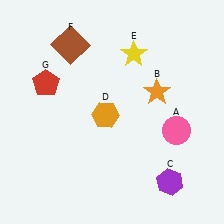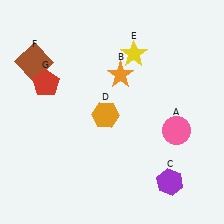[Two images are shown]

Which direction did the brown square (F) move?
The brown square (F) moved left.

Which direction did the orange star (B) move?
The orange star (B) moved left.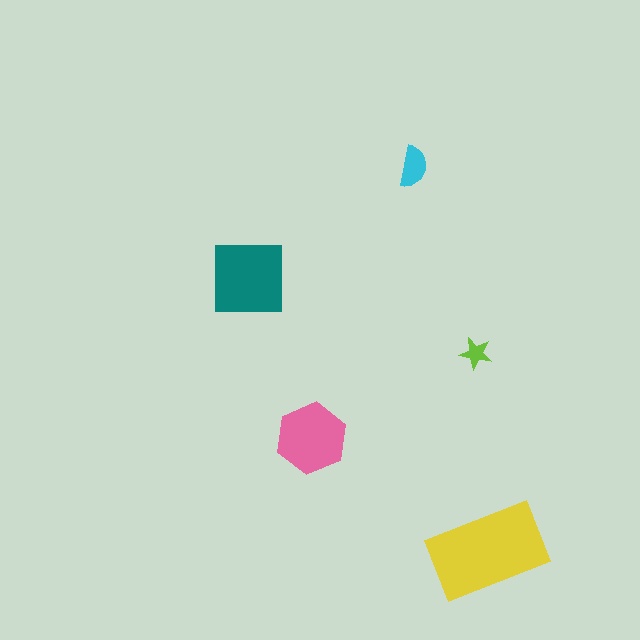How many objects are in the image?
There are 5 objects in the image.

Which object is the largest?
The yellow rectangle.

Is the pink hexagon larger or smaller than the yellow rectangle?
Smaller.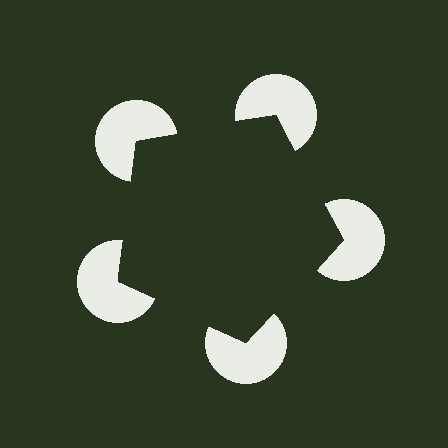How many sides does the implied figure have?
5 sides.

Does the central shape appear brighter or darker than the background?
It typically appears slightly darker than the background, even though no actual brightness change is drawn.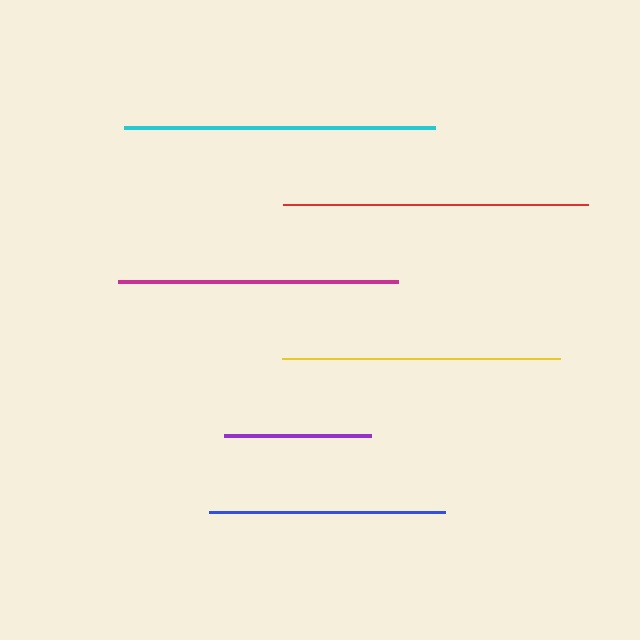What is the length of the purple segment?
The purple segment is approximately 147 pixels long.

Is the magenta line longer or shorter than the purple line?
The magenta line is longer than the purple line.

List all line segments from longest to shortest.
From longest to shortest: cyan, red, magenta, yellow, blue, purple.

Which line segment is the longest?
The cyan line is the longest at approximately 311 pixels.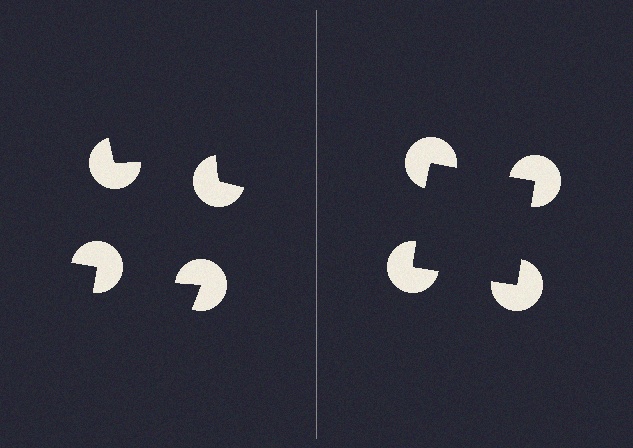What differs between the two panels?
The pac-man discs are positioned identically on both sides; only the wedge orientations differ. On the right they align to a square; on the left they are misaligned.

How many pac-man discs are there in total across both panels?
8 — 4 on each side.